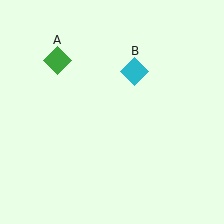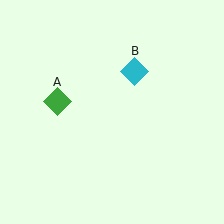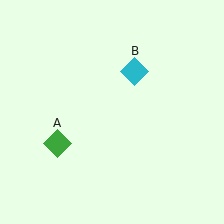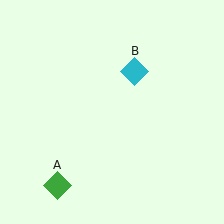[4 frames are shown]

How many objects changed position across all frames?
1 object changed position: green diamond (object A).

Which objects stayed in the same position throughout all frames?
Cyan diamond (object B) remained stationary.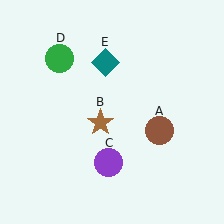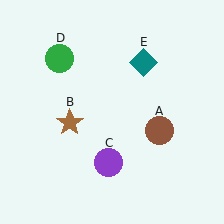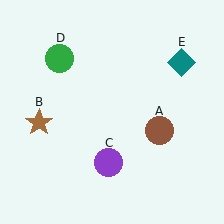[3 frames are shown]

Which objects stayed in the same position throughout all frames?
Brown circle (object A) and purple circle (object C) and green circle (object D) remained stationary.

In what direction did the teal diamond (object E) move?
The teal diamond (object E) moved right.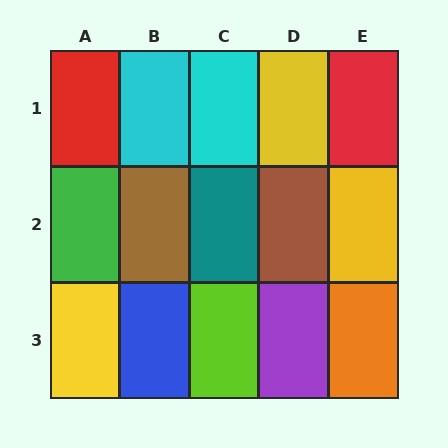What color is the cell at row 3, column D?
Purple.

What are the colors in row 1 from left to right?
Red, cyan, cyan, yellow, red.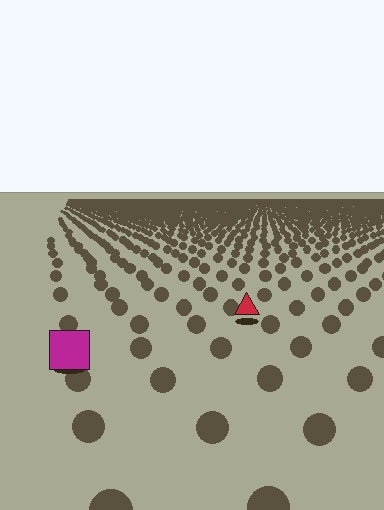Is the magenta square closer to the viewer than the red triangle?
Yes. The magenta square is closer — you can tell from the texture gradient: the ground texture is coarser near it.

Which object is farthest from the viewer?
The red triangle is farthest from the viewer. It appears smaller and the ground texture around it is denser.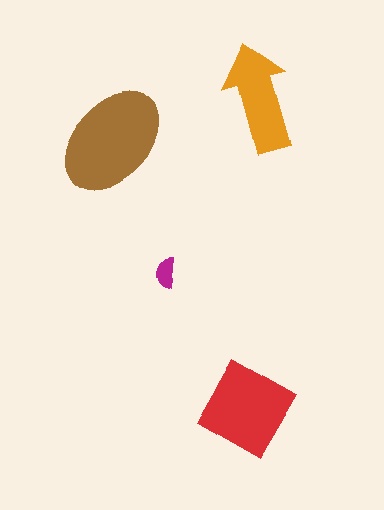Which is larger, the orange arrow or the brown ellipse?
The brown ellipse.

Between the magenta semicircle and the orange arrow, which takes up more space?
The orange arrow.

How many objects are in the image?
There are 4 objects in the image.